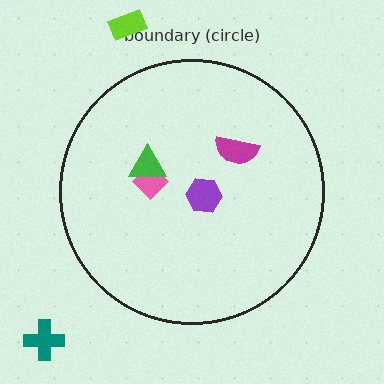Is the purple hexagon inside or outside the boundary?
Inside.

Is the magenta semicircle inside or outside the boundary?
Inside.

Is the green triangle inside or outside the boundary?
Inside.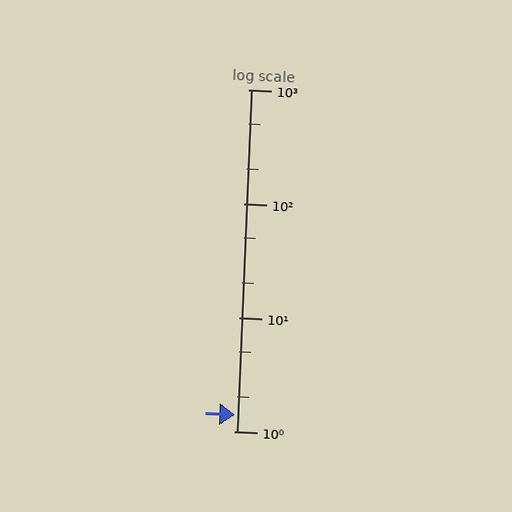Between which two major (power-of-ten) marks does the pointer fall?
The pointer is between 1 and 10.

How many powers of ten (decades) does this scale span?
The scale spans 3 decades, from 1 to 1000.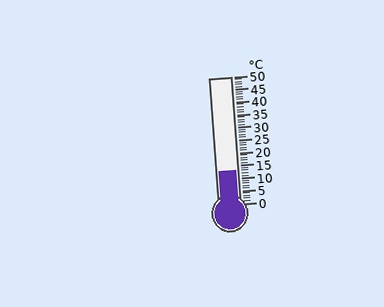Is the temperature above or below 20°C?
The temperature is below 20°C.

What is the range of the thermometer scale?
The thermometer scale ranges from 0°C to 50°C.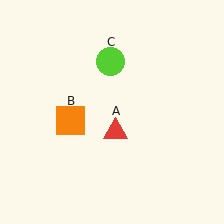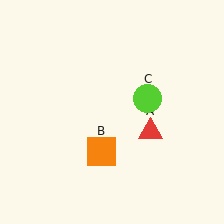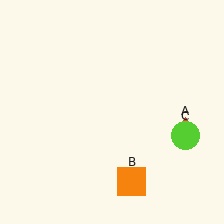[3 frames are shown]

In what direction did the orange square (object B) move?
The orange square (object B) moved down and to the right.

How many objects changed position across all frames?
3 objects changed position: red triangle (object A), orange square (object B), lime circle (object C).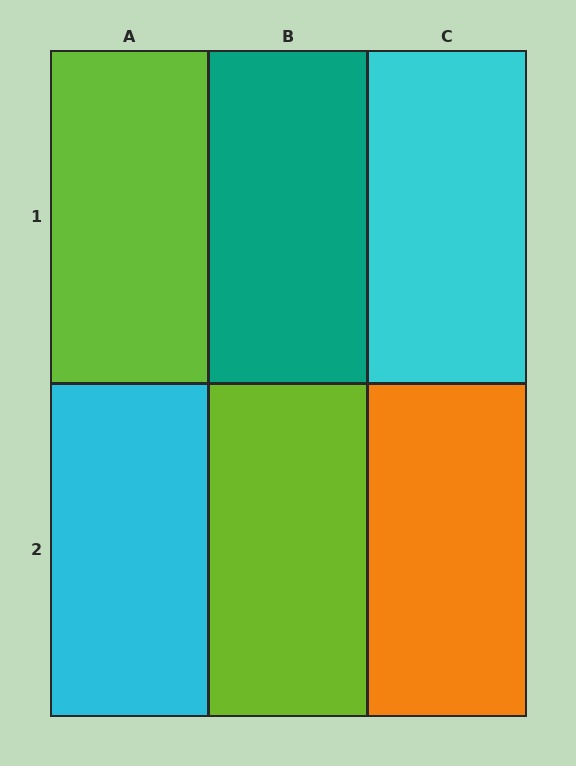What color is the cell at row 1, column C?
Cyan.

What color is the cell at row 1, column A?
Lime.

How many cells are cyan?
2 cells are cyan.